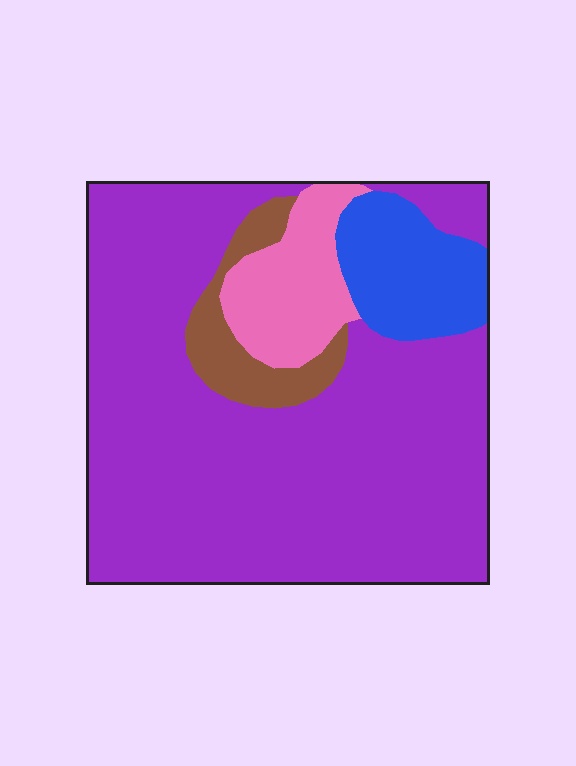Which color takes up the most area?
Purple, at roughly 70%.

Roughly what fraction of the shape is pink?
Pink covers around 10% of the shape.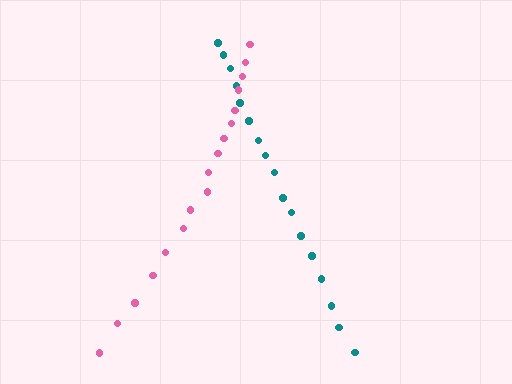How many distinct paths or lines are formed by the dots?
There are 2 distinct paths.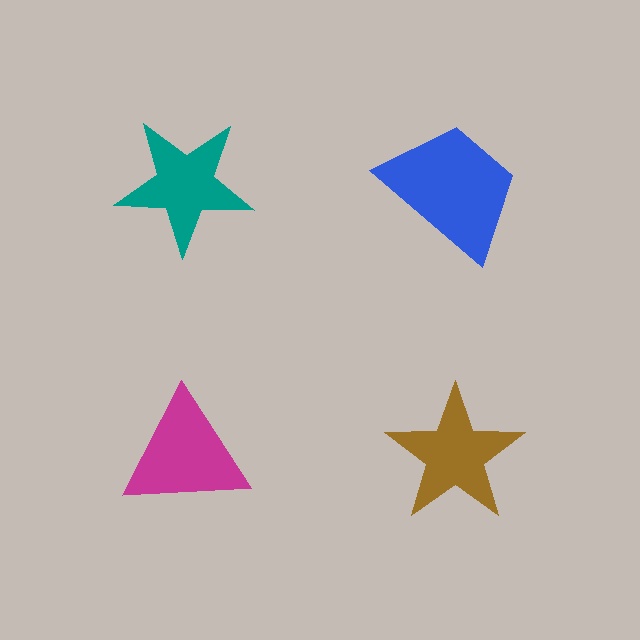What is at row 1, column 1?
A teal star.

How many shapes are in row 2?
2 shapes.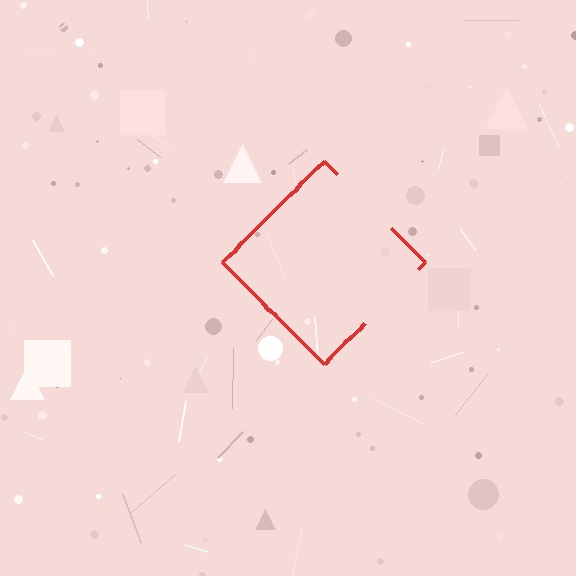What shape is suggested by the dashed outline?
The dashed outline suggests a diamond.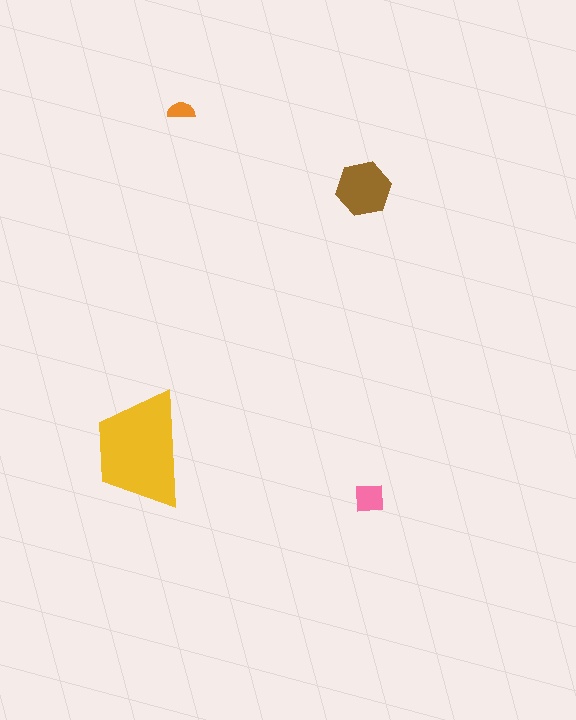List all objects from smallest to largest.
The orange semicircle, the pink square, the brown hexagon, the yellow trapezoid.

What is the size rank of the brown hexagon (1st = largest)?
2nd.